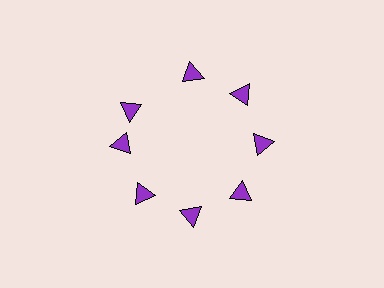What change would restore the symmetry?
The symmetry would be restored by rotating it back into even spacing with its neighbors so that all 8 triangles sit at equal angles and equal distance from the center.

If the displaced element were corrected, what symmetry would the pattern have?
It would have 8-fold rotational symmetry — the pattern would map onto itself every 45 degrees.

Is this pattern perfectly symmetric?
No. The 8 purple triangles are arranged in a ring, but one element near the 10 o'clock position is rotated out of alignment along the ring, breaking the 8-fold rotational symmetry.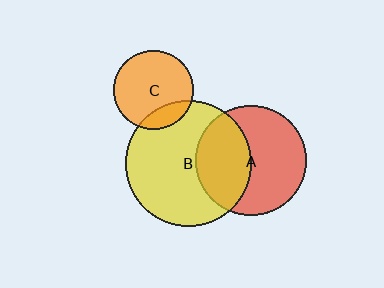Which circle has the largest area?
Circle B (yellow).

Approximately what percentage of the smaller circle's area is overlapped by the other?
Approximately 40%.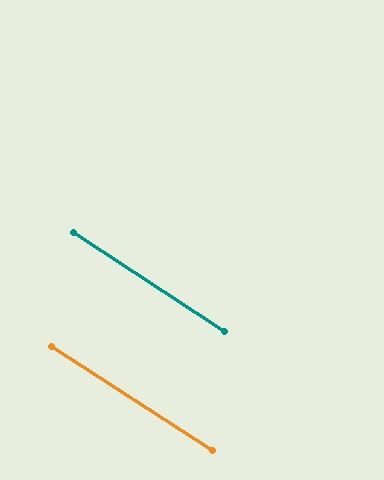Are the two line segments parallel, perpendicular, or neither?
Parallel — their directions differ by only 0.5°.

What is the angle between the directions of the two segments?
Approximately 0 degrees.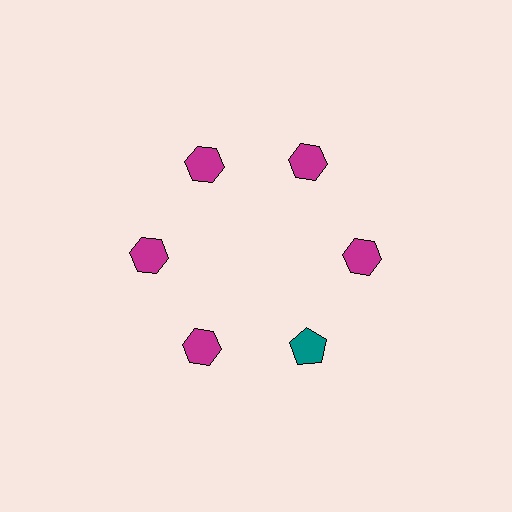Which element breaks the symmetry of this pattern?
The teal pentagon at roughly the 5 o'clock position breaks the symmetry. All other shapes are magenta hexagons.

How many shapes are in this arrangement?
There are 6 shapes arranged in a ring pattern.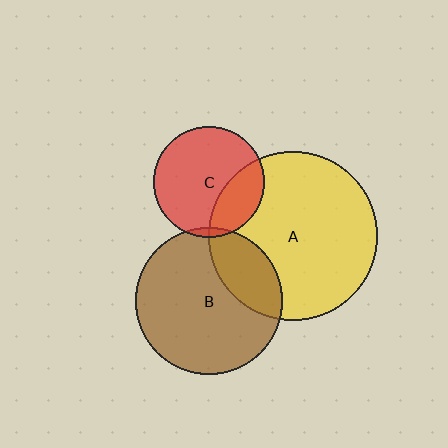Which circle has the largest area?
Circle A (yellow).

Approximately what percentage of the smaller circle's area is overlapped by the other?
Approximately 5%.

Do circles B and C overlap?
Yes.